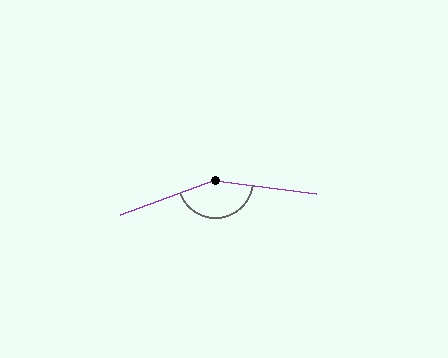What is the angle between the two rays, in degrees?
Approximately 153 degrees.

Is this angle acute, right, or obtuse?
It is obtuse.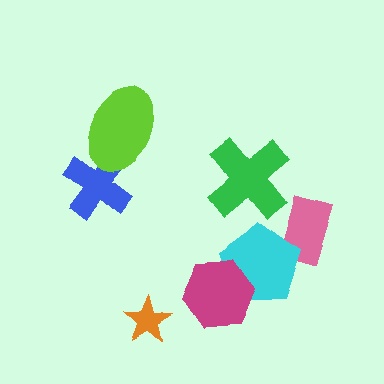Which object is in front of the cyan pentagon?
The magenta hexagon is in front of the cyan pentagon.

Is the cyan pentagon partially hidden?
Yes, it is partially covered by another shape.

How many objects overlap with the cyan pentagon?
2 objects overlap with the cyan pentagon.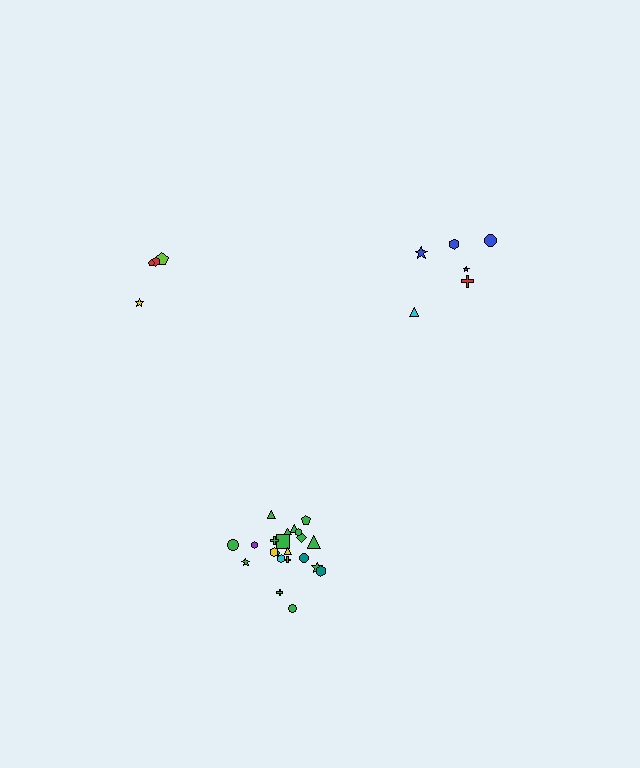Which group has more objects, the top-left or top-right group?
The top-right group.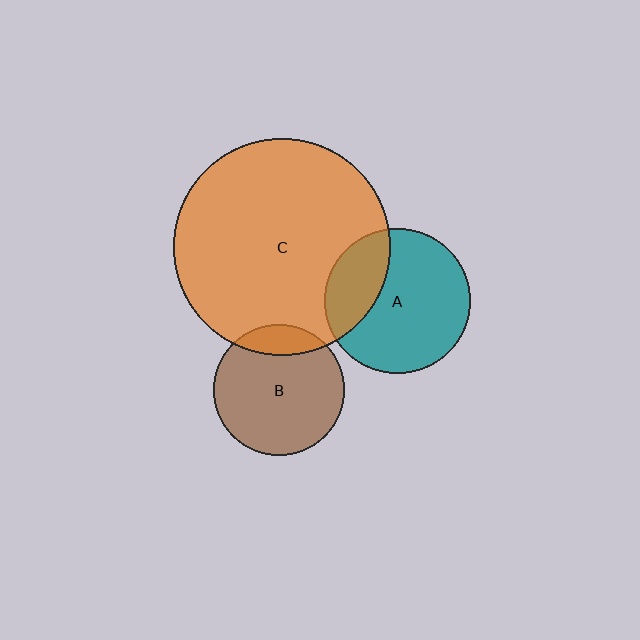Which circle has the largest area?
Circle C (orange).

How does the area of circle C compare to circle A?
Approximately 2.2 times.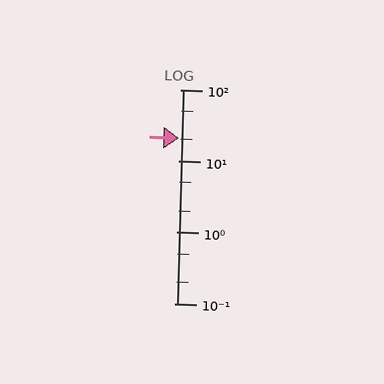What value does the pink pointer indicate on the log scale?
The pointer indicates approximately 21.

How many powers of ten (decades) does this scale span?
The scale spans 3 decades, from 0.1 to 100.